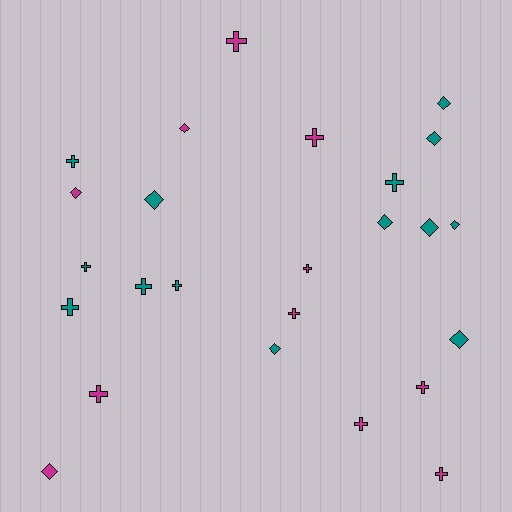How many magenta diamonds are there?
There are 3 magenta diamonds.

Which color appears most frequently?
Teal, with 14 objects.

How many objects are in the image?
There are 25 objects.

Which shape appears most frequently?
Cross, with 14 objects.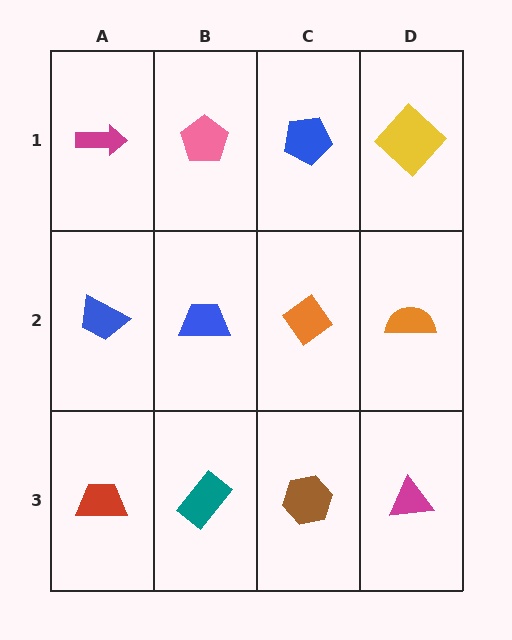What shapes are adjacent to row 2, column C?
A blue pentagon (row 1, column C), a brown hexagon (row 3, column C), a blue trapezoid (row 2, column B), an orange semicircle (row 2, column D).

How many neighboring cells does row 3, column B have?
3.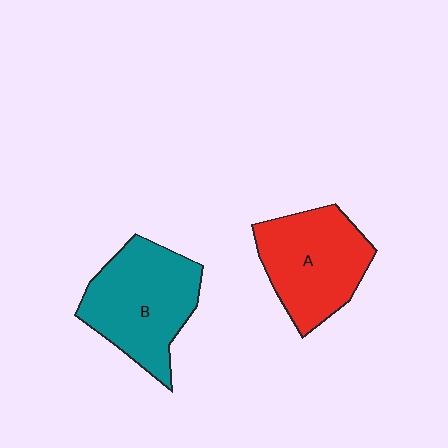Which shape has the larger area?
Shape B (teal).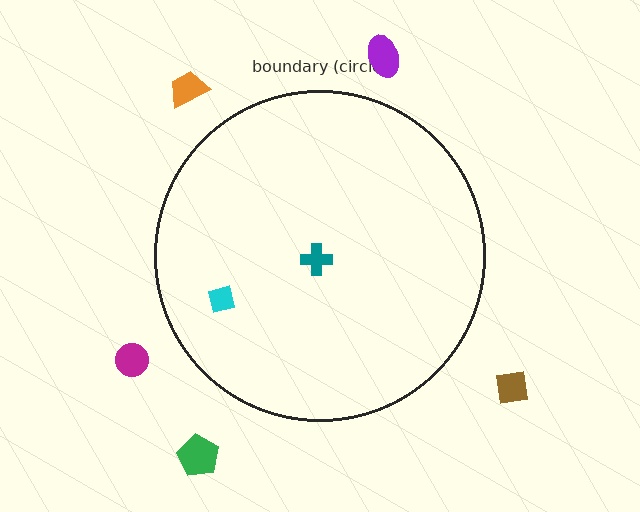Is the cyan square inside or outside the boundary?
Inside.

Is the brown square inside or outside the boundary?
Outside.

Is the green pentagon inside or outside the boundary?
Outside.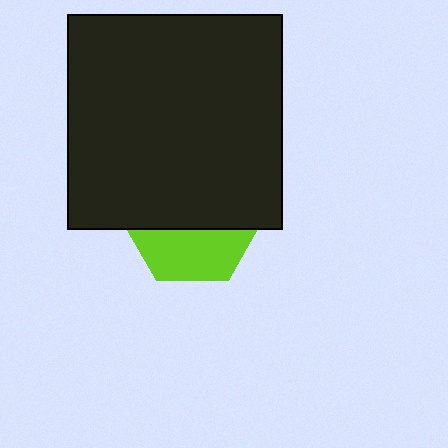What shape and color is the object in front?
The object in front is a black square.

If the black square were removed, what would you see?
You would see the complete lime hexagon.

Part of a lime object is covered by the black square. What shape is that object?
It is a hexagon.